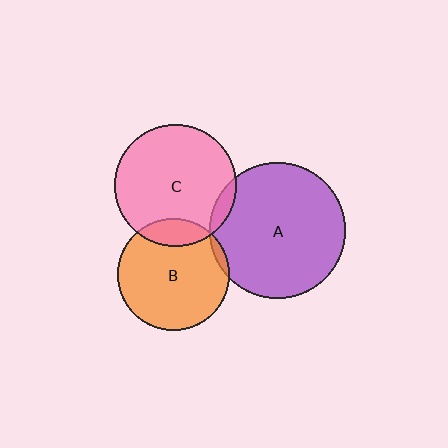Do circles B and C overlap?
Yes.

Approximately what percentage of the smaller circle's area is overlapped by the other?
Approximately 15%.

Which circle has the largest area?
Circle A (purple).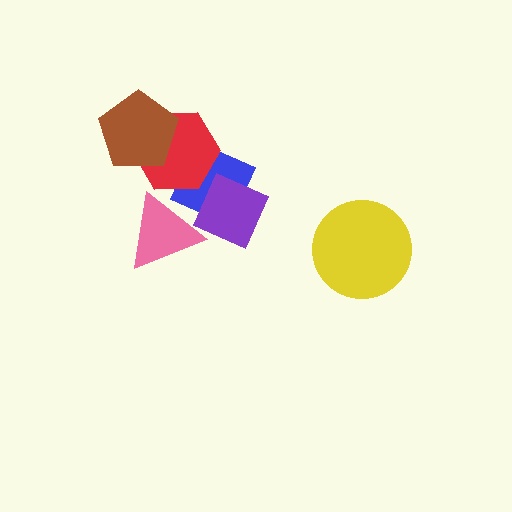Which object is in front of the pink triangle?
The blue diamond is in front of the pink triangle.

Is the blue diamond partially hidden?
Yes, it is partially covered by another shape.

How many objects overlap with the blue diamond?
3 objects overlap with the blue diamond.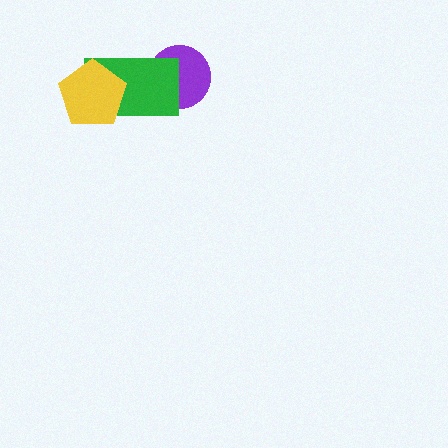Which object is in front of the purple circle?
The green rectangle is in front of the purple circle.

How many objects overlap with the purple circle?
1 object overlaps with the purple circle.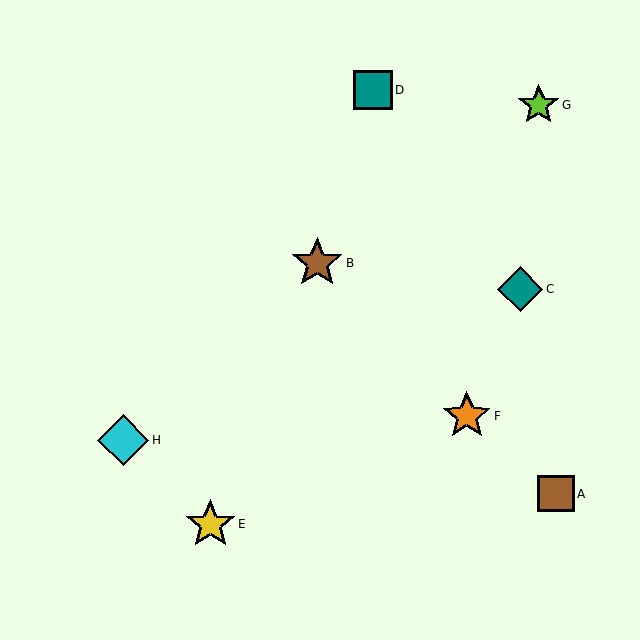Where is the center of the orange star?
The center of the orange star is at (467, 416).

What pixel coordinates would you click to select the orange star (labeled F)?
Click at (467, 416) to select the orange star F.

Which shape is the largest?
The brown star (labeled B) is the largest.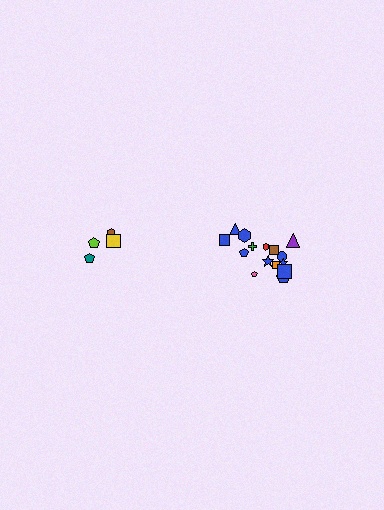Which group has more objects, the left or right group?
The right group.